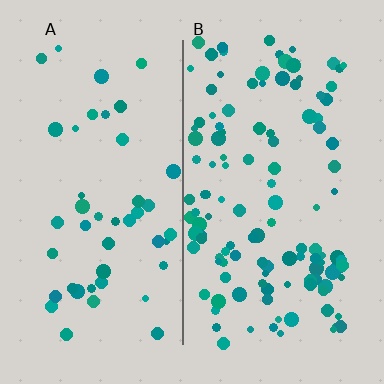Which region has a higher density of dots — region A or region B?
B (the right).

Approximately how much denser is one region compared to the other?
Approximately 2.5× — region B over region A.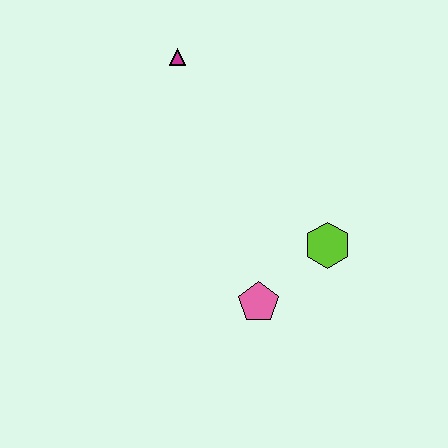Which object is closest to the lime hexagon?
The pink pentagon is closest to the lime hexagon.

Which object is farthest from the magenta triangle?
The pink pentagon is farthest from the magenta triangle.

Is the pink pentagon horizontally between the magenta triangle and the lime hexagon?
Yes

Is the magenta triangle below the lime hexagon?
No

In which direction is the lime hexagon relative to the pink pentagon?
The lime hexagon is to the right of the pink pentagon.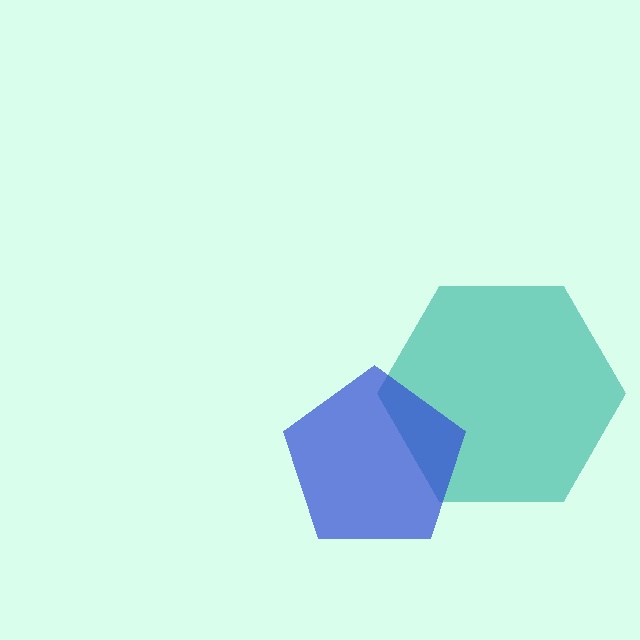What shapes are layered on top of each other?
The layered shapes are: a teal hexagon, a blue pentagon.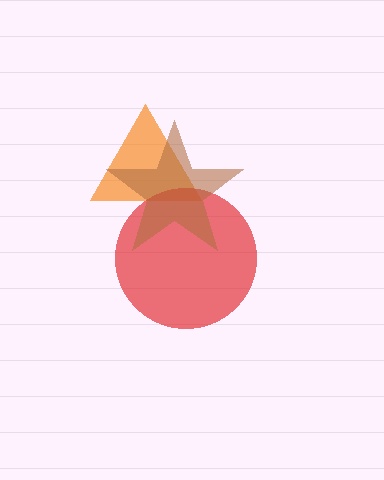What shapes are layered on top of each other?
The layered shapes are: an orange triangle, a red circle, a brown star.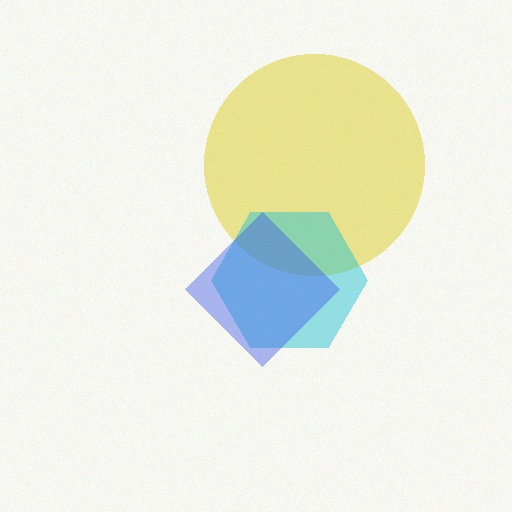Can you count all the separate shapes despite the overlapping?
Yes, there are 3 separate shapes.